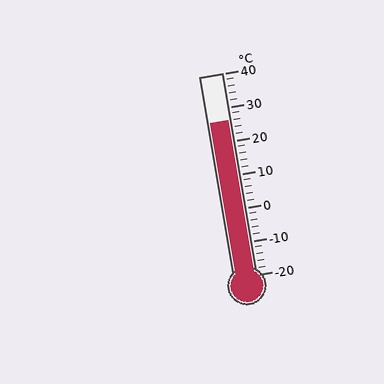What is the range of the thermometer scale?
The thermometer scale ranges from -20°C to 40°C.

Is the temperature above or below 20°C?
The temperature is above 20°C.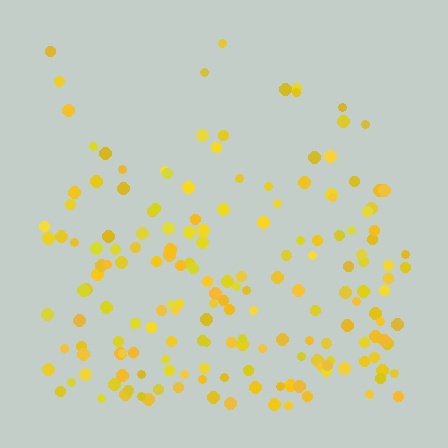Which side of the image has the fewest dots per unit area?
The top.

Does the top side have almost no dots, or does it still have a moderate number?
Still a moderate number, just noticeably fewer than the bottom.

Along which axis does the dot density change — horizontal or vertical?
Vertical.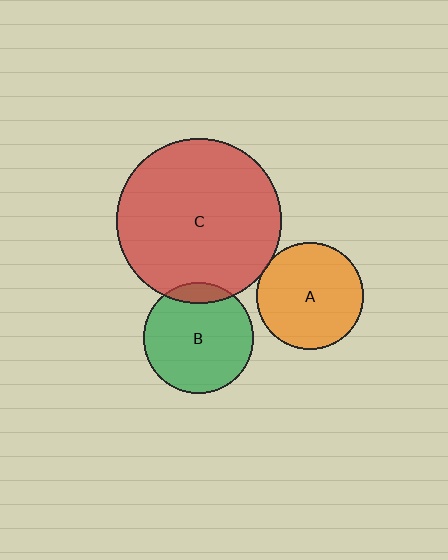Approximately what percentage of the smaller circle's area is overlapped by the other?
Approximately 5%.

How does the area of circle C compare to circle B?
Approximately 2.2 times.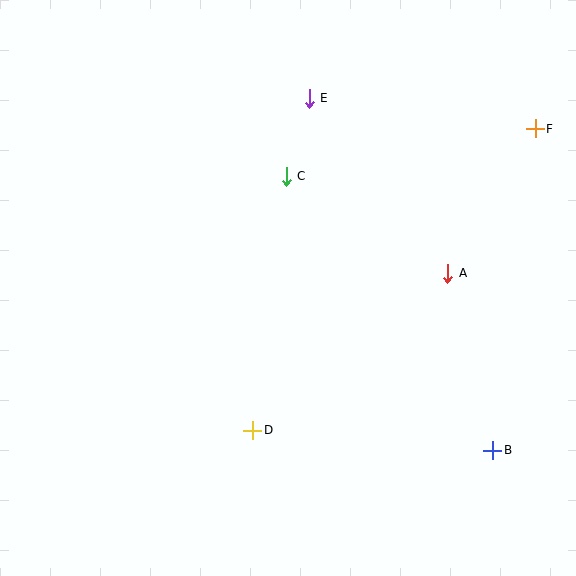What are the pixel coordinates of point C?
Point C is at (286, 176).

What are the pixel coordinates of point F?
Point F is at (535, 129).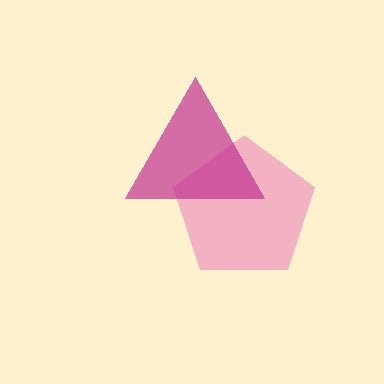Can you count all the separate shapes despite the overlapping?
Yes, there are 2 separate shapes.